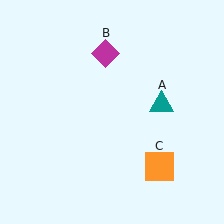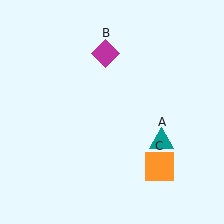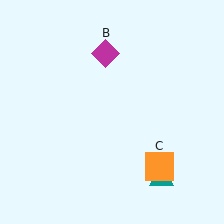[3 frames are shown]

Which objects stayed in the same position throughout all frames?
Magenta diamond (object B) and orange square (object C) remained stationary.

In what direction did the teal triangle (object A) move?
The teal triangle (object A) moved down.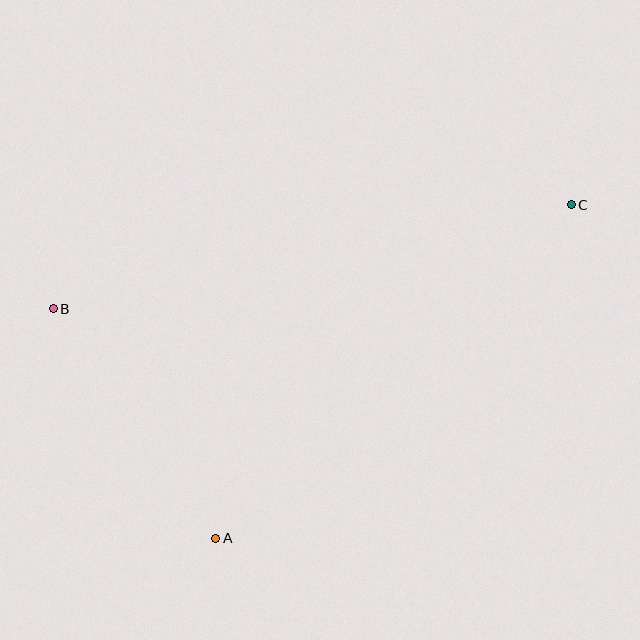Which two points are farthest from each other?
Points B and C are farthest from each other.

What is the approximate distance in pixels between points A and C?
The distance between A and C is approximately 487 pixels.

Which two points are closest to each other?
Points A and B are closest to each other.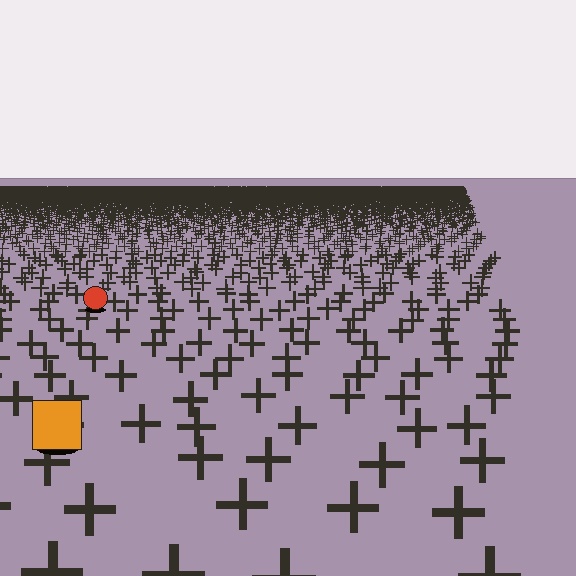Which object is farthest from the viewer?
The red circle is farthest from the viewer. It appears smaller and the ground texture around it is denser.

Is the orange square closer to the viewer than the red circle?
Yes. The orange square is closer — you can tell from the texture gradient: the ground texture is coarser near it.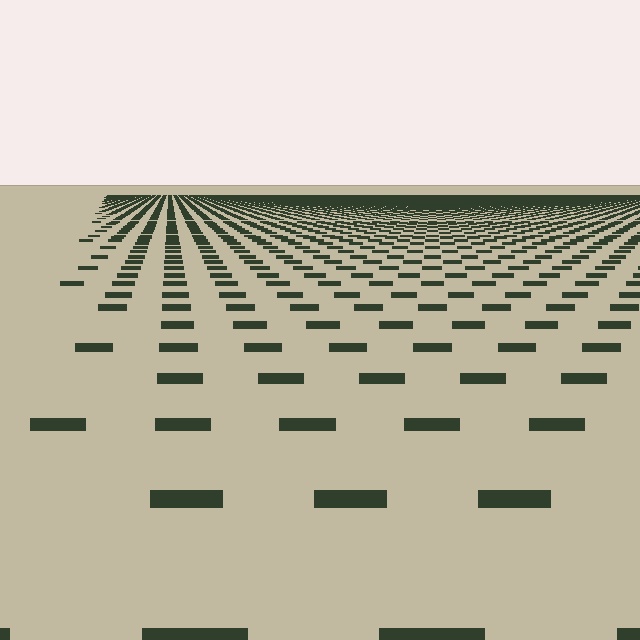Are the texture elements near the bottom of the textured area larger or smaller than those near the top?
Larger. Near the bottom, elements are closer to the viewer and appear at a bigger on-screen size.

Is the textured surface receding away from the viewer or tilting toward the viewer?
The surface is receding away from the viewer. Texture elements get smaller and denser toward the top.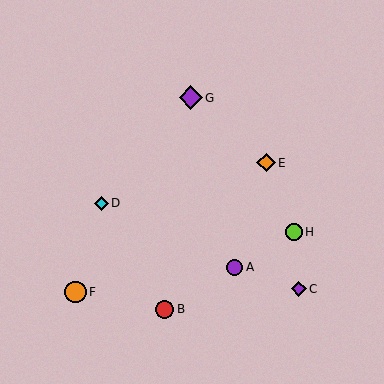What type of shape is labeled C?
Shape C is a purple diamond.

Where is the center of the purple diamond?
The center of the purple diamond is at (191, 98).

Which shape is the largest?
The purple diamond (labeled G) is the largest.